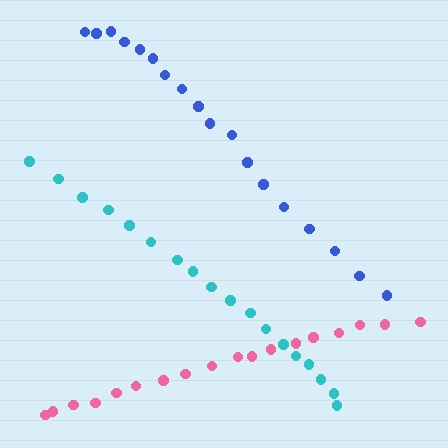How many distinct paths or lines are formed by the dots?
There are 3 distinct paths.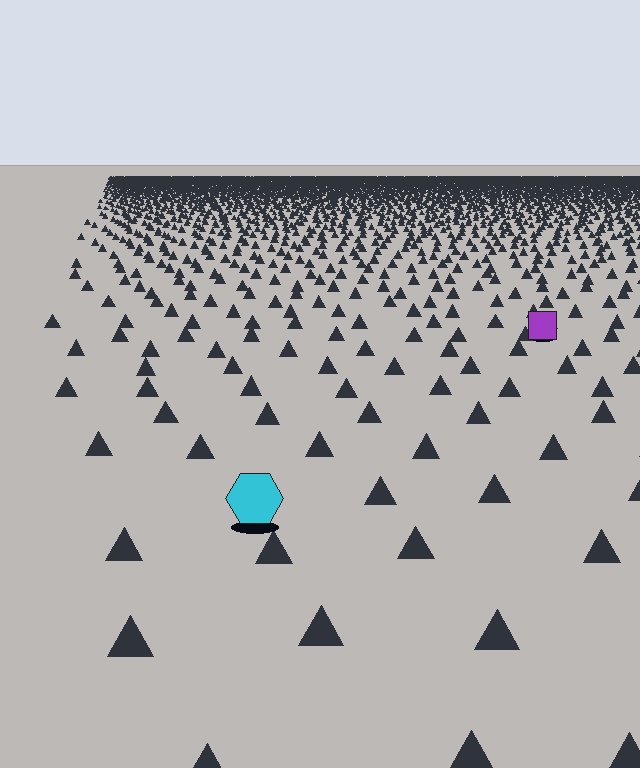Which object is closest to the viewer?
The cyan hexagon is closest. The texture marks near it are larger and more spread out.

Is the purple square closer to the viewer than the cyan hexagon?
No. The cyan hexagon is closer — you can tell from the texture gradient: the ground texture is coarser near it.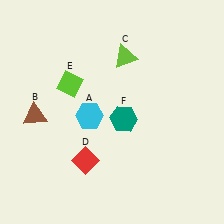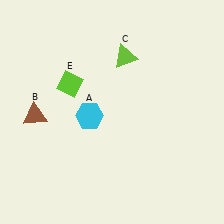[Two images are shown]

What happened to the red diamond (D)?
The red diamond (D) was removed in Image 2. It was in the bottom-left area of Image 1.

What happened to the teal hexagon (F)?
The teal hexagon (F) was removed in Image 2. It was in the bottom-right area of Image 1.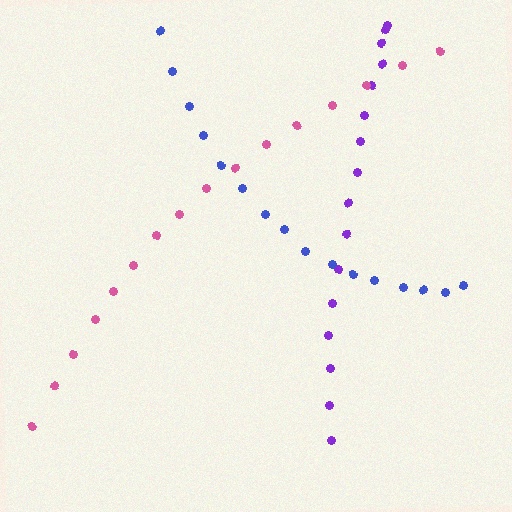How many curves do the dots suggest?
There are 3 distinct paths.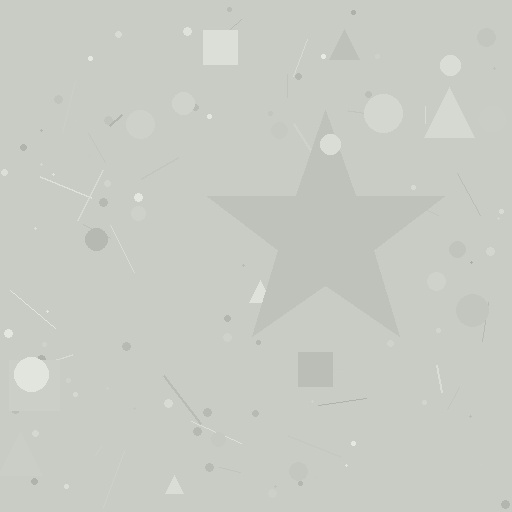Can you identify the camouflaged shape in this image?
The camouflaged shape is a star.